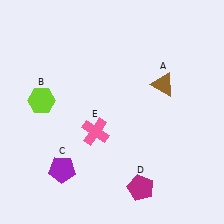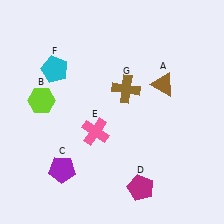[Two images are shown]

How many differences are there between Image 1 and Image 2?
There are 2 differences between the two images.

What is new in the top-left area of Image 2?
A cyan pentagon (F) was added in the top-left area of Image 2.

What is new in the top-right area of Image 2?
A brown cross (G) was added in the top-right area of Image 2.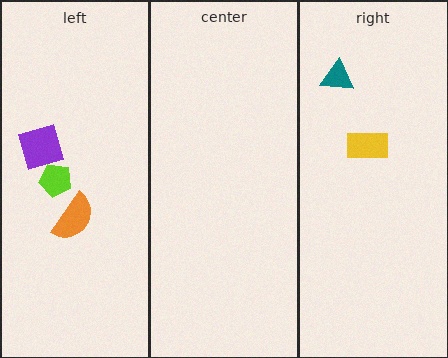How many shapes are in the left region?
3.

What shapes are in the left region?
The orange semicircle, the purple diamond, the lime pentagon.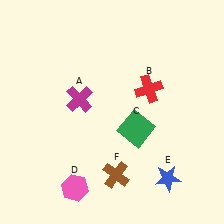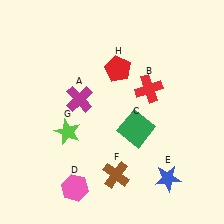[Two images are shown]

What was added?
A lime star (G), a red pentagon (H) were added in Image 2.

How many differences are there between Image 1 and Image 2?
There are 2 differences between the two images.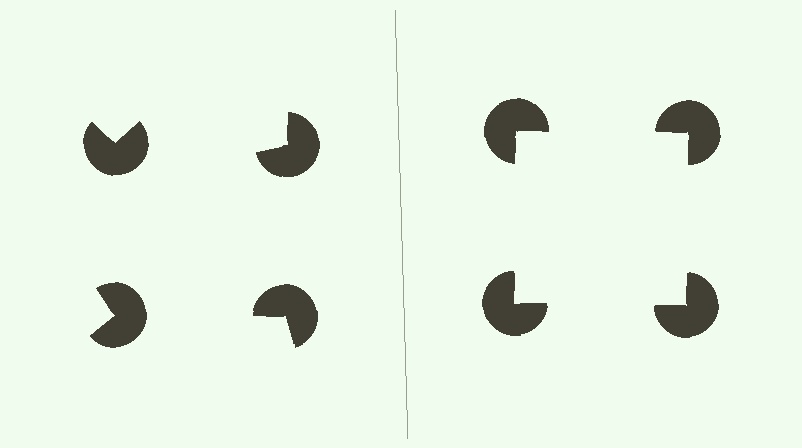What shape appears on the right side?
An illusory square.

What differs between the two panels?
The pac-man discs are positioned identically on both sides; only the wedge orientations differ. On the right they align to a square; on the left they are misaligned.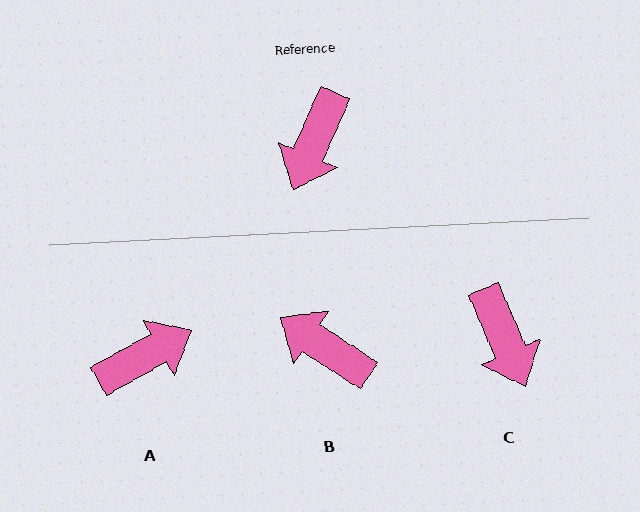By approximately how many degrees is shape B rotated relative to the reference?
Approximately 100 degrees clockwise.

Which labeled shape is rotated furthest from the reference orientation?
A, about 142 degrees away.